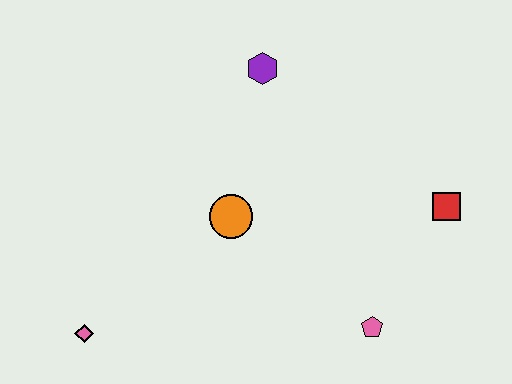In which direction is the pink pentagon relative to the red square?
The pink pentagon is below the red square.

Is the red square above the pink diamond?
Yes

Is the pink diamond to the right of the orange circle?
No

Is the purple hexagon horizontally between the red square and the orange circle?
Yes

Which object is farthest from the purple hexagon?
The pink diamond is farthest from the purple hexagon.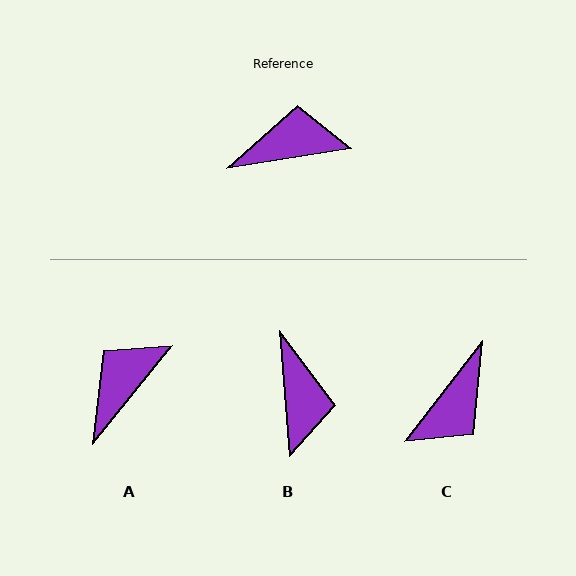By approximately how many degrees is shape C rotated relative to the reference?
Approximately 137 degrees clockwise.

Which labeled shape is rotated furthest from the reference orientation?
C, about 137 degrees away.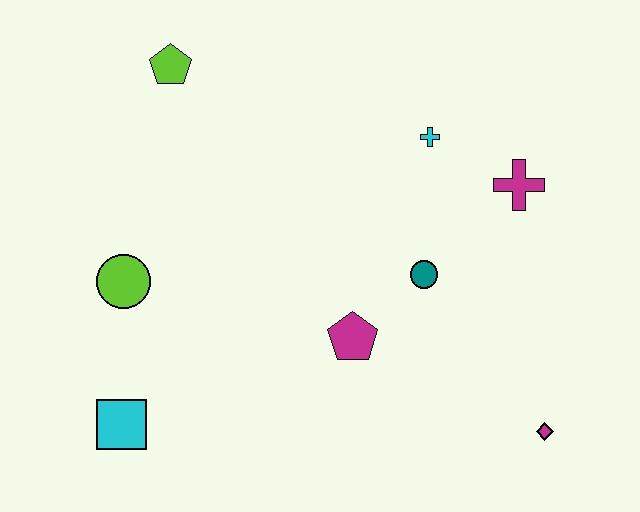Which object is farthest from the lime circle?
The magenta diamond is farthest from the lime circle.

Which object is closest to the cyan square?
The lime circle is closest to the cyan square.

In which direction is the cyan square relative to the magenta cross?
The cyan square is to the left of the magenta cross.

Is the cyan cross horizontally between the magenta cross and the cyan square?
Yes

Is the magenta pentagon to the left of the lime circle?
No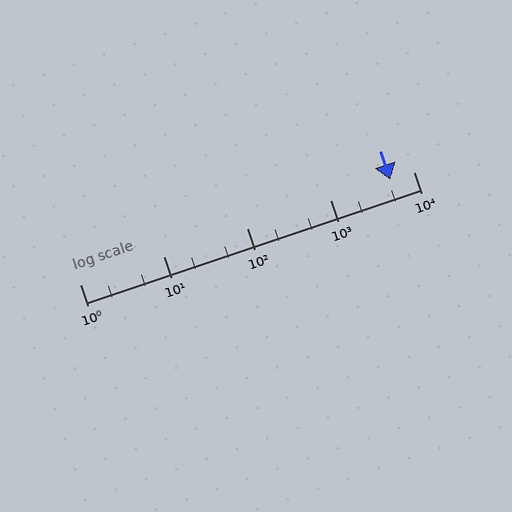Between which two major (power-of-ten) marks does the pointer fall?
The pointer is between 1000 and 10000.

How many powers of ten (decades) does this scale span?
The scale spans 4 decades, from 1 to 10000.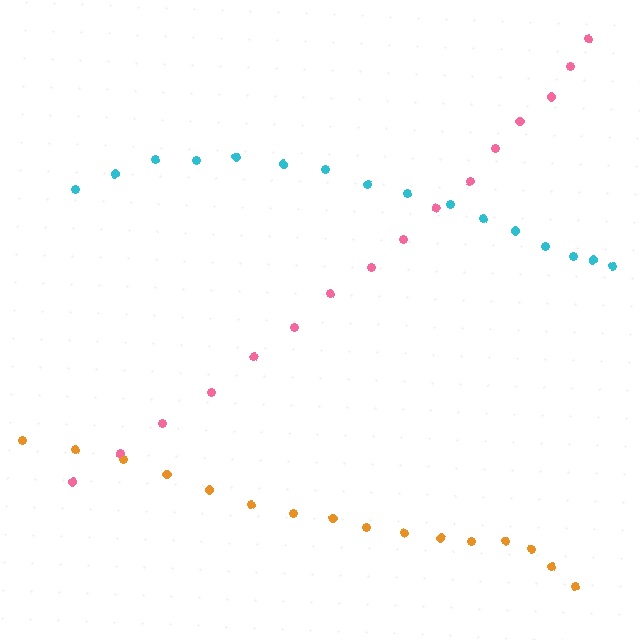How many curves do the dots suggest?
There are 3 distinct paths.